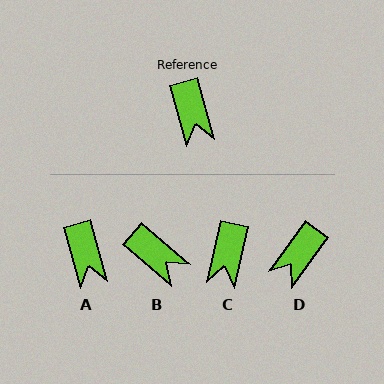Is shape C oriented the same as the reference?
No, it is off by about 28 degrees.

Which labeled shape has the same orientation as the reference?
A.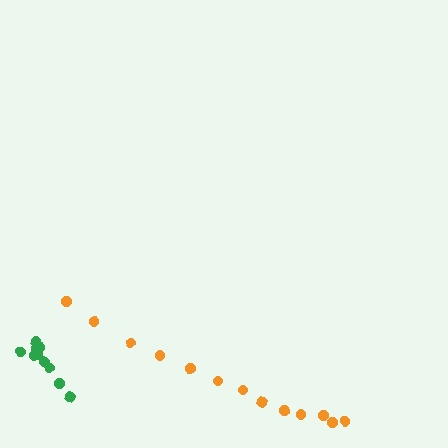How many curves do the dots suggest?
There are 2 distinct paths.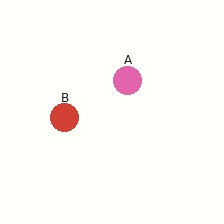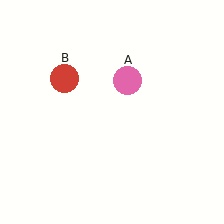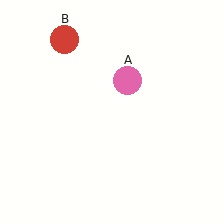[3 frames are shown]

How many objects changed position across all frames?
1 object changed position: red circle (object B).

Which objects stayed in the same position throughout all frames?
Pink circle (object A) remained stationary.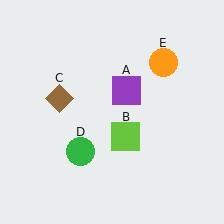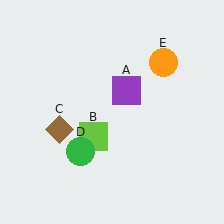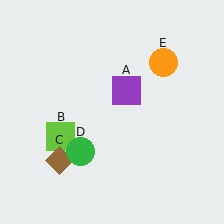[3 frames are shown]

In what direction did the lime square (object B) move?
The lime square (object B) moved left.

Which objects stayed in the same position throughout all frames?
Purple square (object A) and green circle (object D) and orange circle (object E) remained stationary.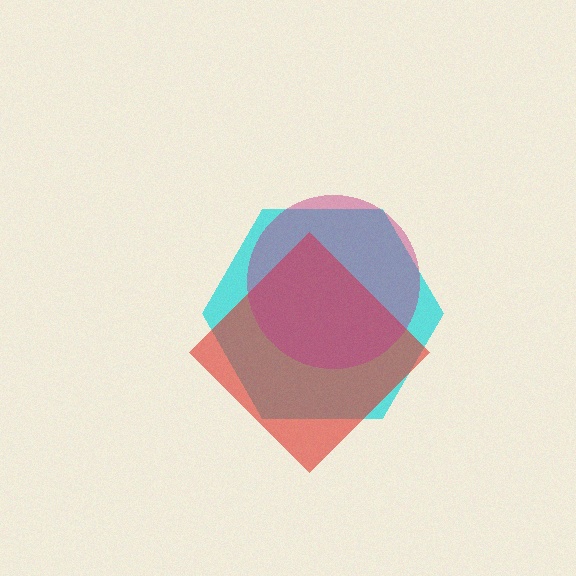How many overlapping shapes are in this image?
There are 3 overlapping shapes in the image.